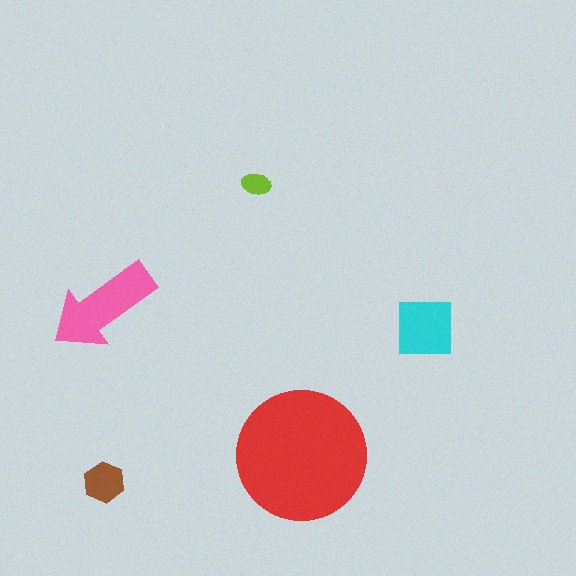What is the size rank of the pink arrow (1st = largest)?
2nd.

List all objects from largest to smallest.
The red circle, the pink arrow, the cyan square, the brown hexagon, the lime ellipse.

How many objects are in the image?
There are 5 objects in the image.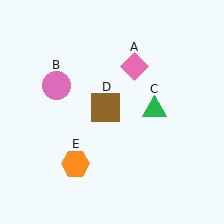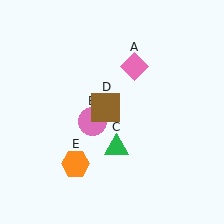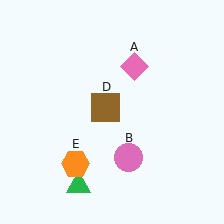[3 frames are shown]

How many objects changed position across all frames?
2 objects changed position: pink circle (object B), green triangle (object C).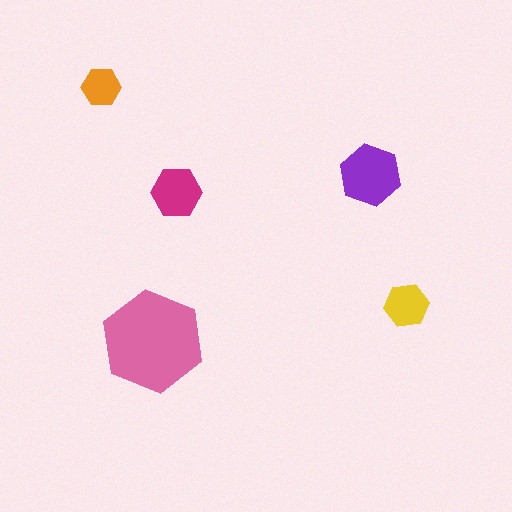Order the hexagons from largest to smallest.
the pink one, the purple one, the magenta one, the yellow one, the orange one.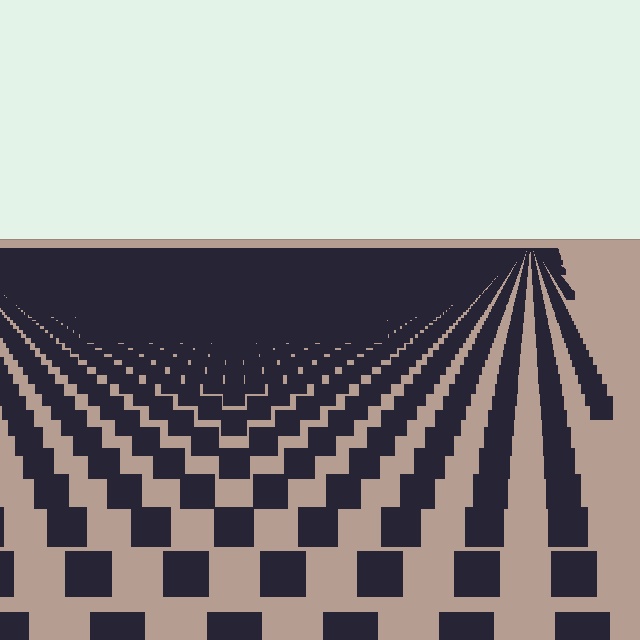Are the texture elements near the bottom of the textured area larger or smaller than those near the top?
Larger. Near the bottom, elements are closer to the viewer and appear at a bigger on-screen size.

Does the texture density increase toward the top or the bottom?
Density increases toward the top.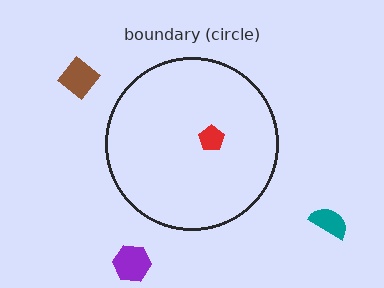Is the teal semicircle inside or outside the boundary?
Outside.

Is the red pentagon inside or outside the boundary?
Inside.